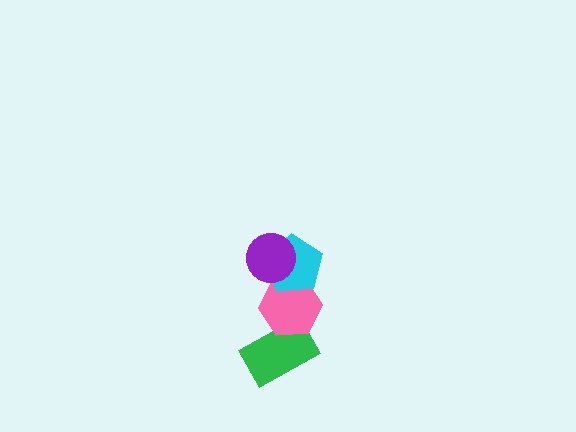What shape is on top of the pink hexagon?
The cyan pentagon is on top of the pink hexagon.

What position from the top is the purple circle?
The purple circle is 1st from the top.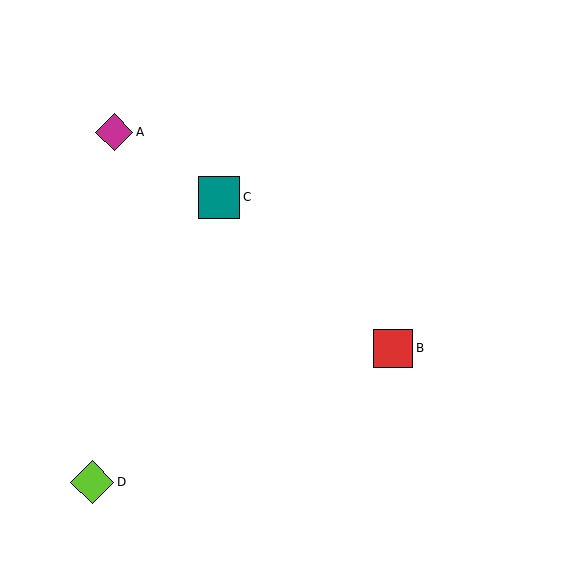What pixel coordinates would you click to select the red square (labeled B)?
Click at (393, 348) to select the red square B.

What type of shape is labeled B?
Shape B is a red square.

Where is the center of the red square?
The center of the red square is at (393, 348).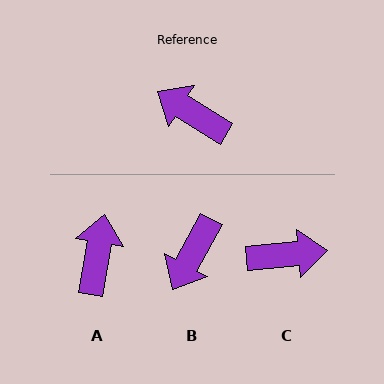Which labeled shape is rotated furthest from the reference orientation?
C, about 143 degrees away.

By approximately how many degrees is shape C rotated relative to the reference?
Approximately 143 degrees clockwise.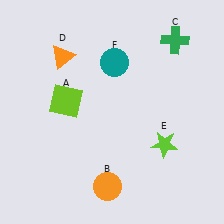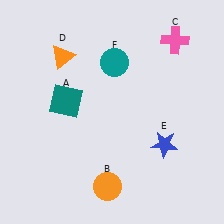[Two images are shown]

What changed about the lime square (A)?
In Image 1, A is lime. In Image 2, it changed to teal.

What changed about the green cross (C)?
In Image 1, C is green. In Image 2, it changed to pink.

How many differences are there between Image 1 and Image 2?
There are 3 differences between the two images.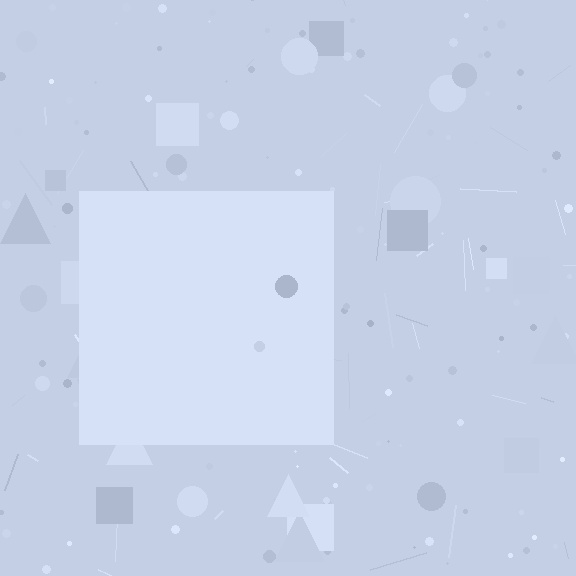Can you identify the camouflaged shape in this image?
The camouflaged shape is a square.